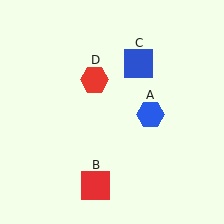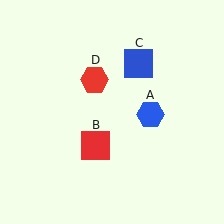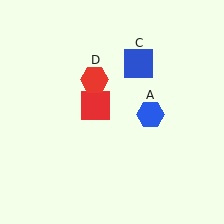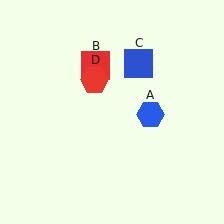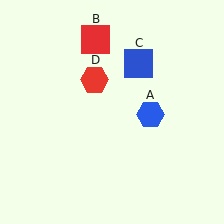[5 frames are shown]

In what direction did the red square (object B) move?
The red square (object B) moved up.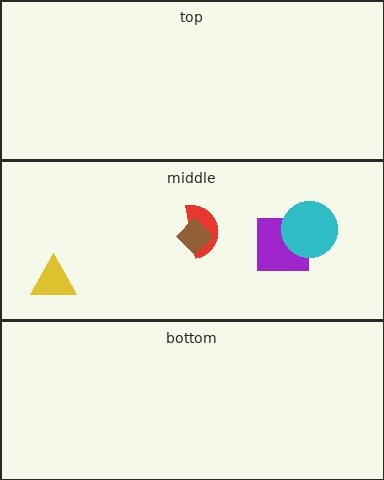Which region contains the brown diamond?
The middle region.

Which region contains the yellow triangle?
The middle region.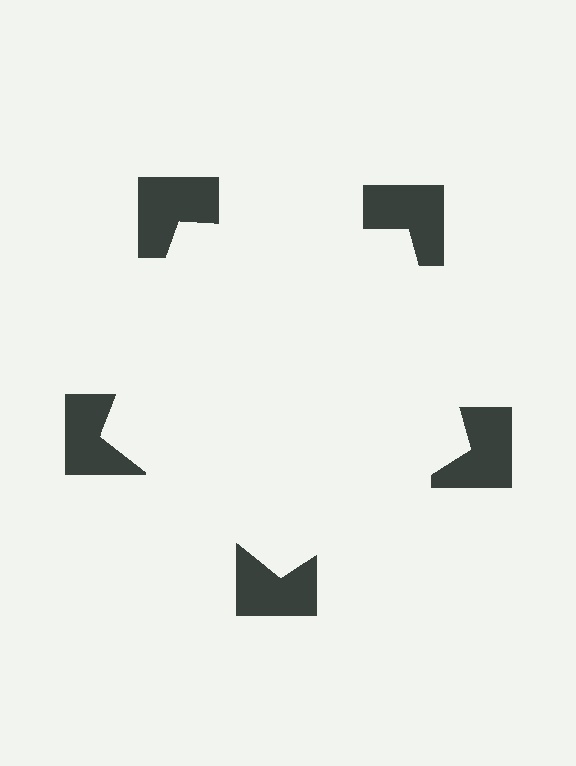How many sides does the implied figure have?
5 sides.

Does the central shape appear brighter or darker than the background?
It typically appears slightly brighter than the background, even though no actual brightness change is drawn.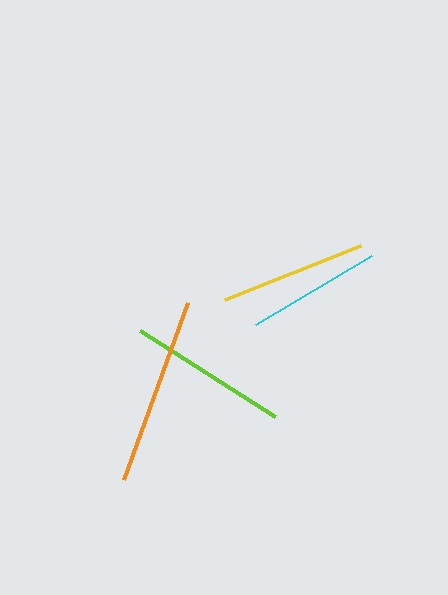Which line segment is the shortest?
The cyan line is the shortest at approximately 136 pixels.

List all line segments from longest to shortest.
From longest to shortest: orange, lime, yellow, cyan.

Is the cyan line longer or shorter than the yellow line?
The yellow line is longer than the cyan line.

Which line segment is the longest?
The orange line is the longest at approximately 189 pixels.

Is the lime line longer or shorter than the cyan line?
The lime line is longer than the cyan line.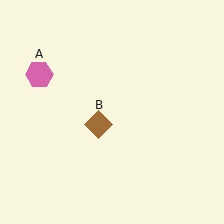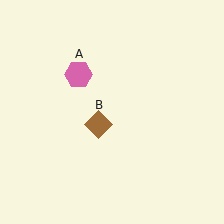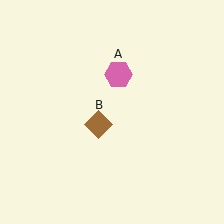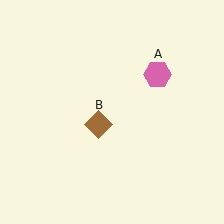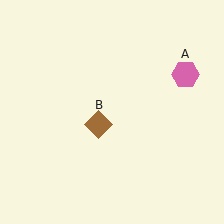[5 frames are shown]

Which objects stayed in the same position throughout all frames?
Brown diamond (object B) remained stationary.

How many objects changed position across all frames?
1 object changed position: pink hexagon (object A).